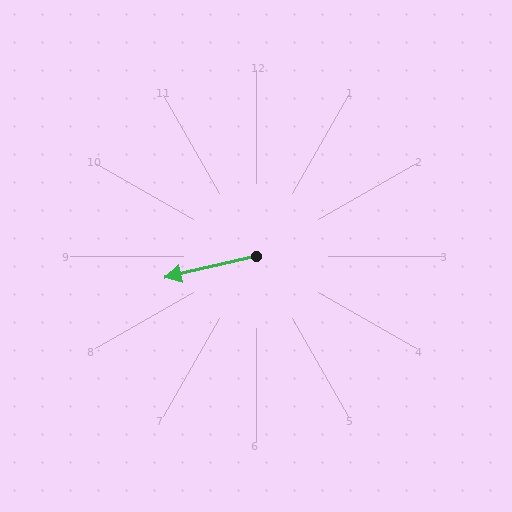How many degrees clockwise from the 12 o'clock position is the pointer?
Approximately 257 degrees.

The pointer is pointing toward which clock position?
Roughly 9 o'clock.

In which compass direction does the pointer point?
West.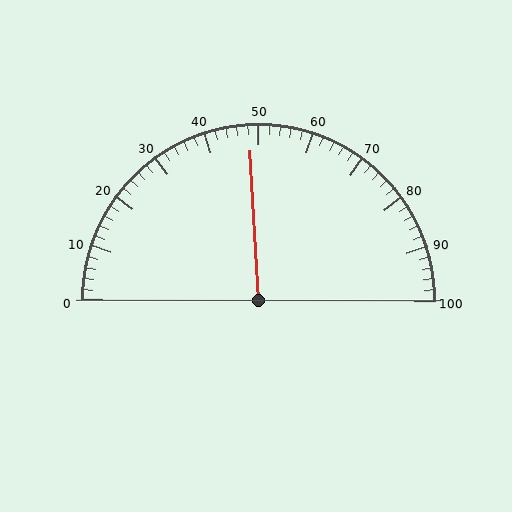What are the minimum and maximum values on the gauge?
The gauge ranges from 0 to 100.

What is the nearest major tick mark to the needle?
The nearest major tick mark is 50.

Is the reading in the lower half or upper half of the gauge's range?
The reading is in the lower half of the range (0 to 100).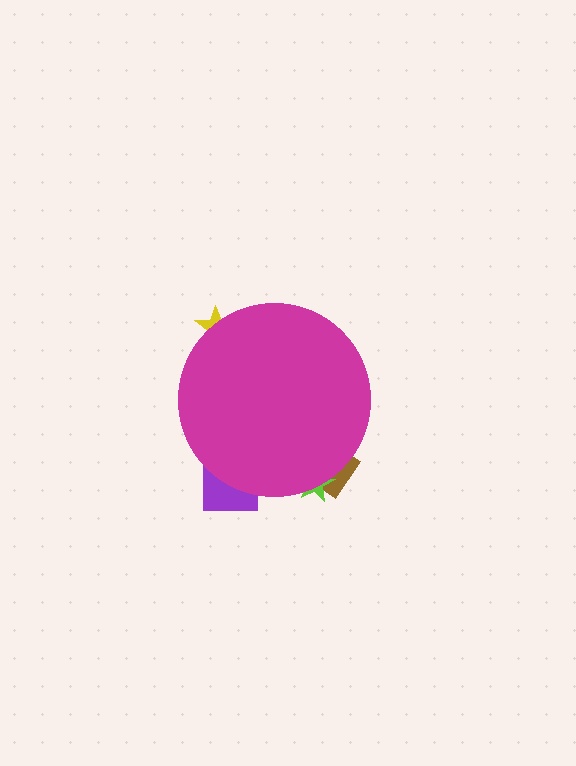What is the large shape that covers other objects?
A magenta circle.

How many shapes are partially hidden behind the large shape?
4 shapes are partially hidden.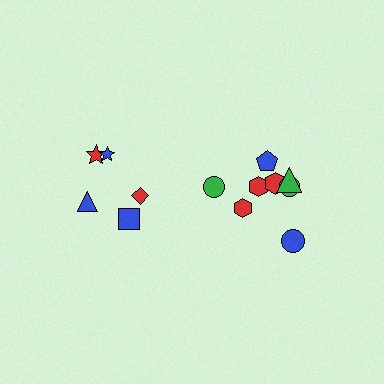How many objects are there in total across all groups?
There are 13 objects.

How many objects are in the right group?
There are 8 objects.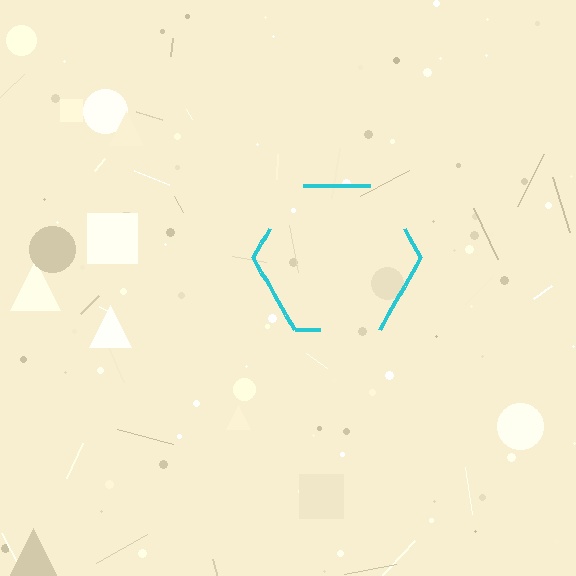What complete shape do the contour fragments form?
The contour fragments form a hexagon.